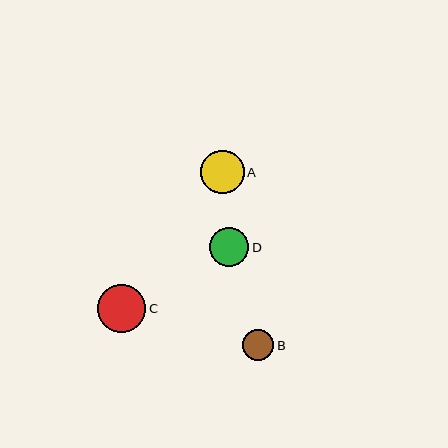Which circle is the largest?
Circle C is the largest with a size of approximately 48 pixels.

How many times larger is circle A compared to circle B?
Circle A is approximately 1.4 times the size of circle B.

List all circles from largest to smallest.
From largest to smallest: C, A, D, B.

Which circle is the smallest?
Circle B is the smallest with a size of approximately 31 pixels.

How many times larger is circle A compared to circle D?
Circle A is approximately 1.1 times the size of circle D.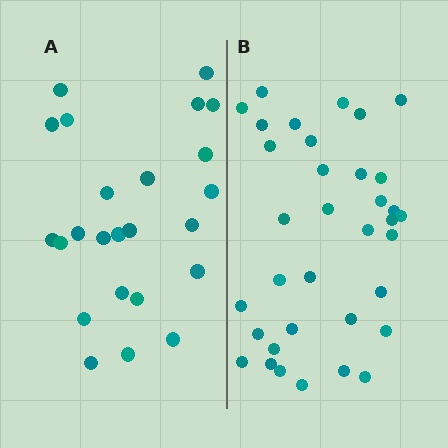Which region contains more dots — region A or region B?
Region B (the right region) has more dots.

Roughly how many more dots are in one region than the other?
Region B has roughly 12 or so more dots than region A.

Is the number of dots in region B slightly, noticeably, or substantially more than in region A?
Region B has substantially more. The ratio is roughly 1.5 to 1.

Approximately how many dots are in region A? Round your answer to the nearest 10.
About 20 dots. (The exact count is 24, which rounds to 20.)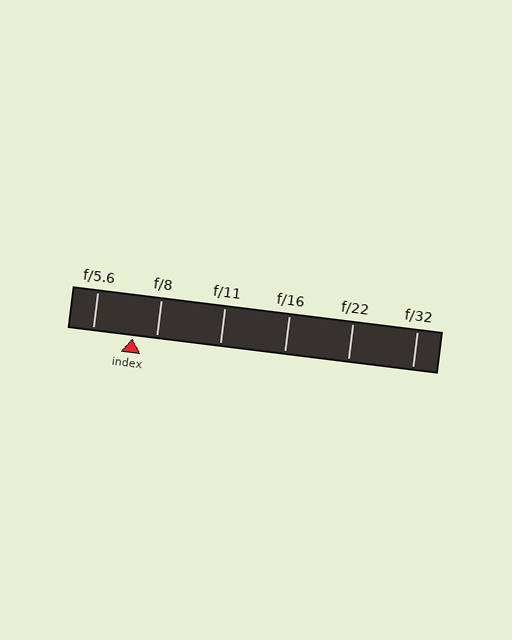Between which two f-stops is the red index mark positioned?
The index mark is between f/5.6 and f/8.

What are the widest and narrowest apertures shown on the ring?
The widest aperture shown is f/5.6 and the narrowest is f/32.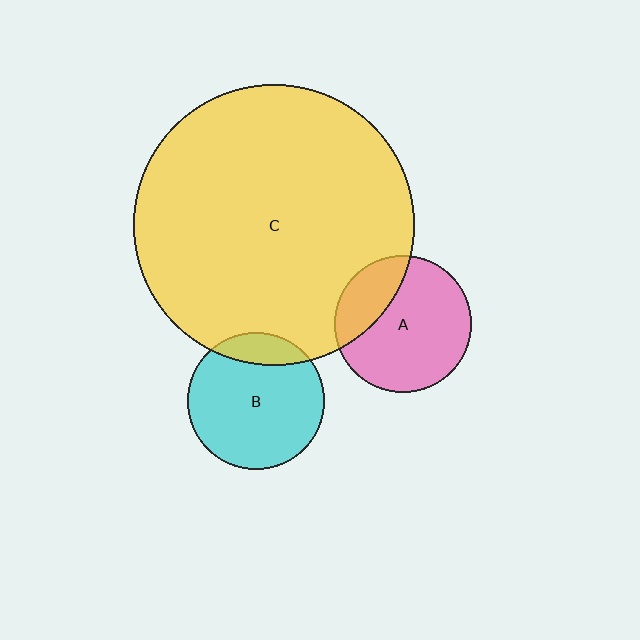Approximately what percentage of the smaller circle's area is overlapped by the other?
Approximately 15%.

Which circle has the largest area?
Circle C (yellow).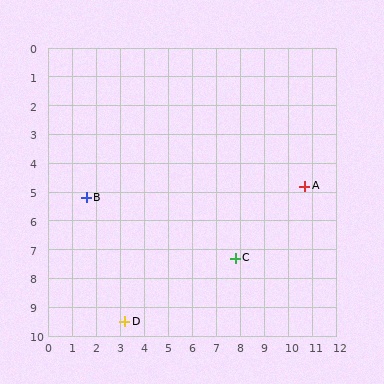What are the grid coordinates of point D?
Point D is at approximately (3.2, 9.5).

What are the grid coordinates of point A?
Point A is at approximately (10.7, 4.8).